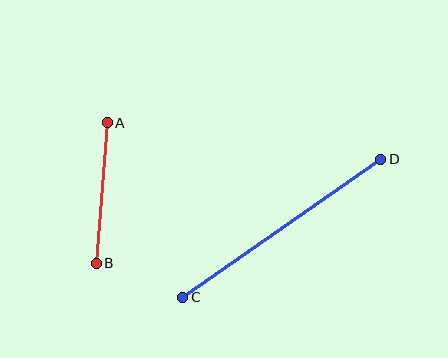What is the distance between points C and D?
The distance is approximately 241 pixels.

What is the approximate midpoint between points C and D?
The midpoint is at approximately (282, 228) pixels.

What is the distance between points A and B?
The distance is approximately 141 pixels.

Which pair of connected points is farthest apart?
Points C and D are farthest apart.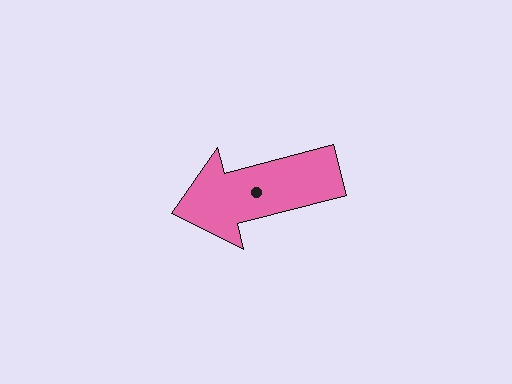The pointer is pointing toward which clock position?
Roughly 9 o'clock.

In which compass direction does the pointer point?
West.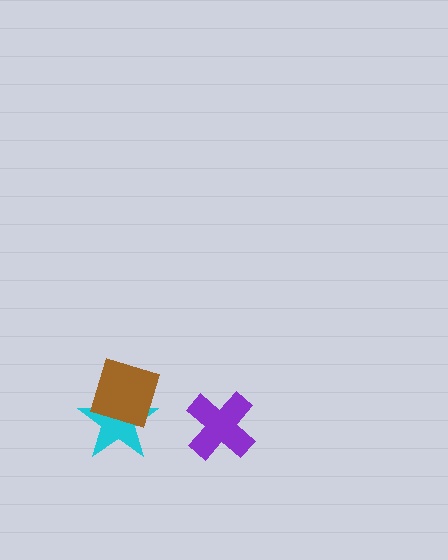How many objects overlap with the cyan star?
1 object overlaps with the cyan star.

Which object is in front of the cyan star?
The brown square is in front of the cyan star.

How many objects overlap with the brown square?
1 object overlaps with the brown square.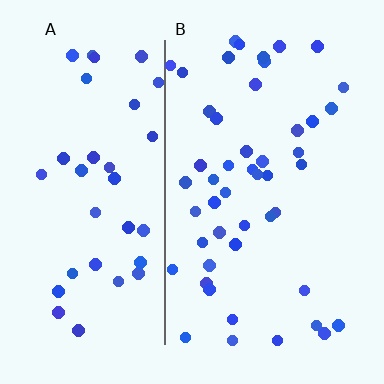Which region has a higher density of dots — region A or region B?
B (the right).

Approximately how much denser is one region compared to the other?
Approximately 1.3× — region B over region A.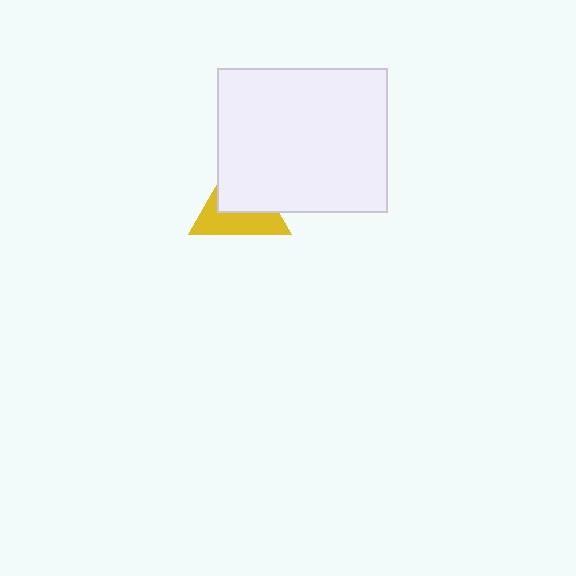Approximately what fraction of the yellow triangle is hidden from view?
Roughly 52% of the yellow triangle is hidden behind the white rectangle.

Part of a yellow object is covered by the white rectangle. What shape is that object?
It is a triangle.